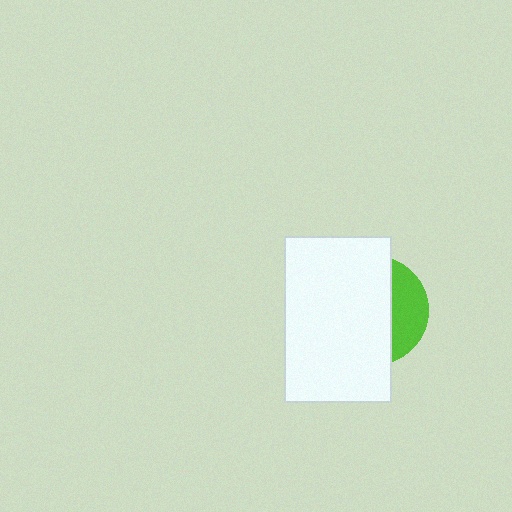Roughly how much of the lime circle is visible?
A small part of it is visible (roughly 30%).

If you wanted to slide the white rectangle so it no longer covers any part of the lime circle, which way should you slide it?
Slide it left — that is the most direct way to separate the two shapes.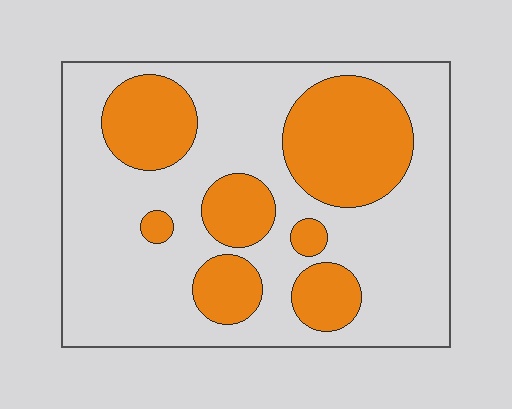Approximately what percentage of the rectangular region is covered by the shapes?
Approximately 30%.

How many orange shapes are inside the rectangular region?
7.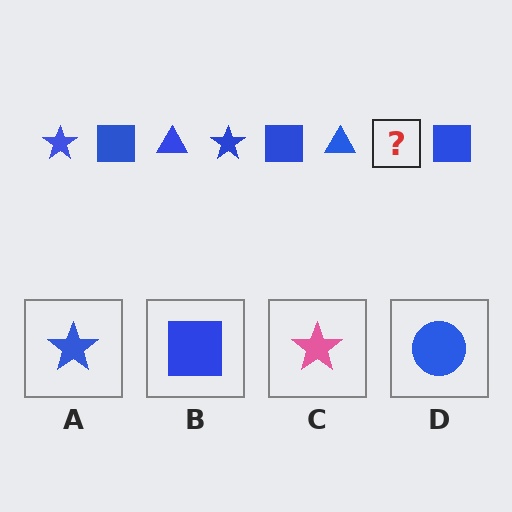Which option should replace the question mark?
Option A.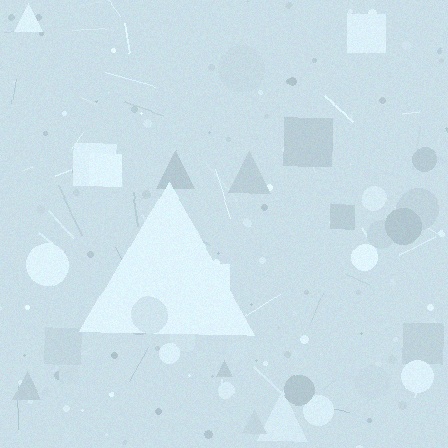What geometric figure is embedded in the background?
A triangle is embedded in the background.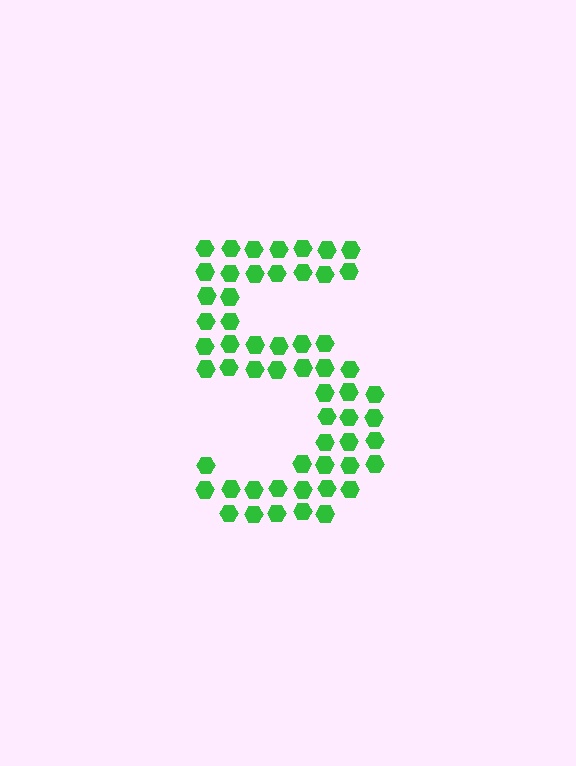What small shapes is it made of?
It is made of small hexagons.